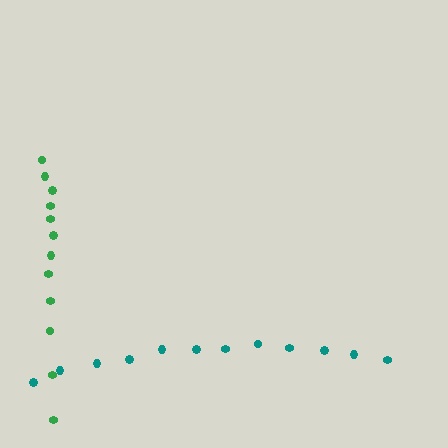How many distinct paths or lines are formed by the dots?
There are 2 distinct paths.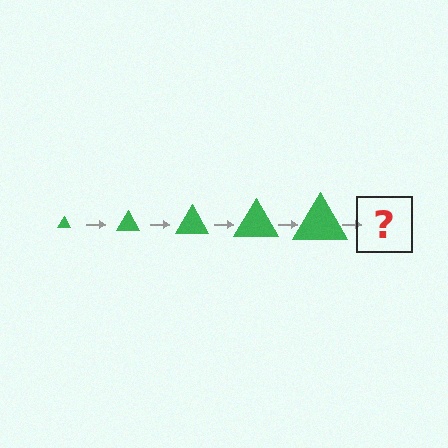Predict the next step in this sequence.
The next step is a green triangle, larger than the previous one.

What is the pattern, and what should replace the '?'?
The pattern is that the triangle gets progressively larger each step. The '?' should be a green triangle, larger than the previous one.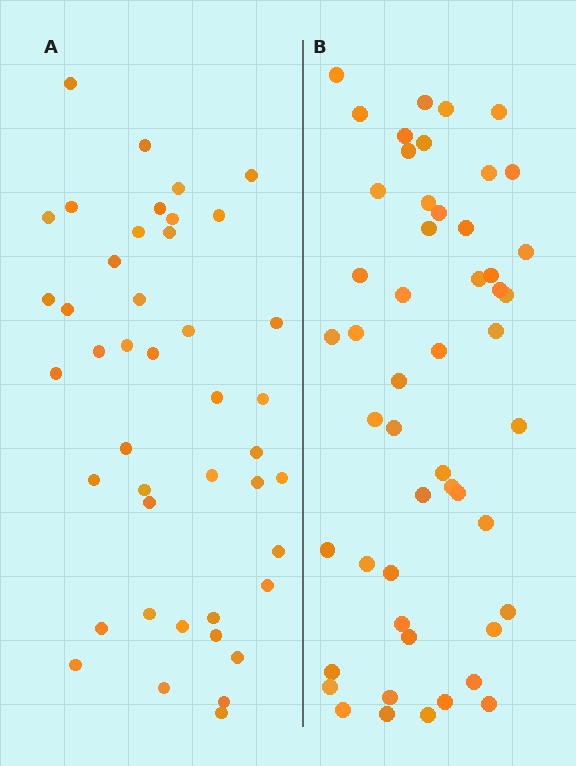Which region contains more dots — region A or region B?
Region B (the right region) has more dots.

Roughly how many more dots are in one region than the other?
Region B has roughly 8 or so more dots than region A.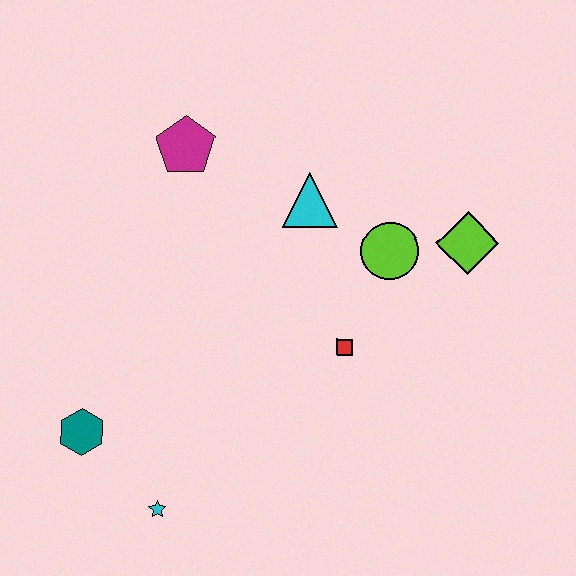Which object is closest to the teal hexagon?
The cyan star is closest to the teal hexagon.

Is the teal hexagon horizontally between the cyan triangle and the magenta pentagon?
No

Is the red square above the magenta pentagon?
No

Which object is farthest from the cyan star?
The lime diamond is farthest from the cyan star.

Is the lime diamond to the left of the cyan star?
No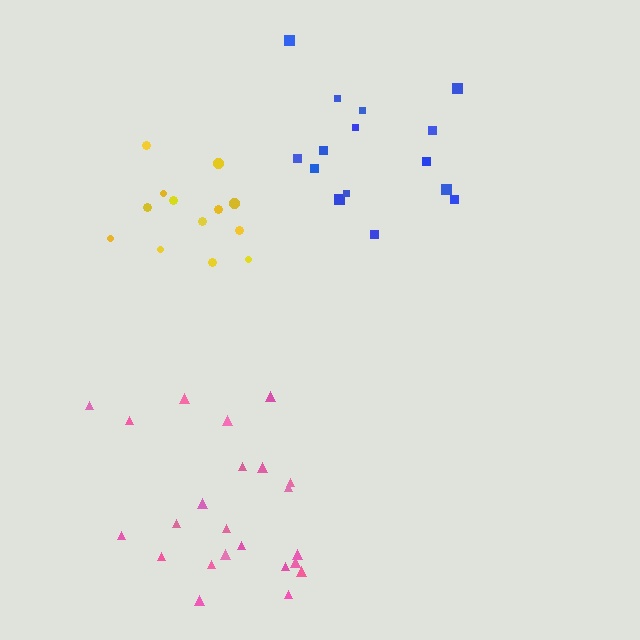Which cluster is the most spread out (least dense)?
Blue.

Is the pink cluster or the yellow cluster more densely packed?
Yellow.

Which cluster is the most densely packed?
Yellow.